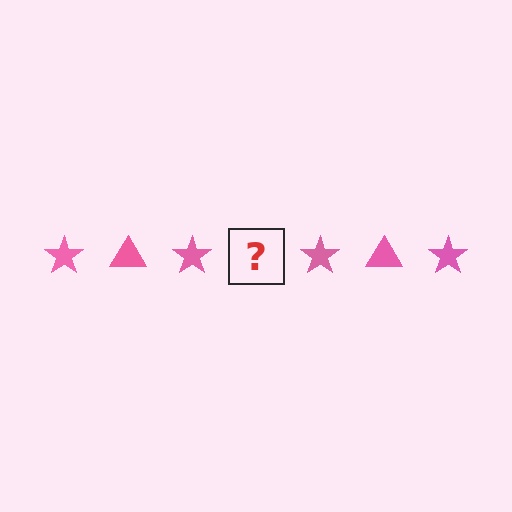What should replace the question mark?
The question mark should be replaced with a pink triangle.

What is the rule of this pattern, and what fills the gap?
The rule is that the pattern cycles through star, triangle shapes in pink. The gap should be filled with a pink triangle.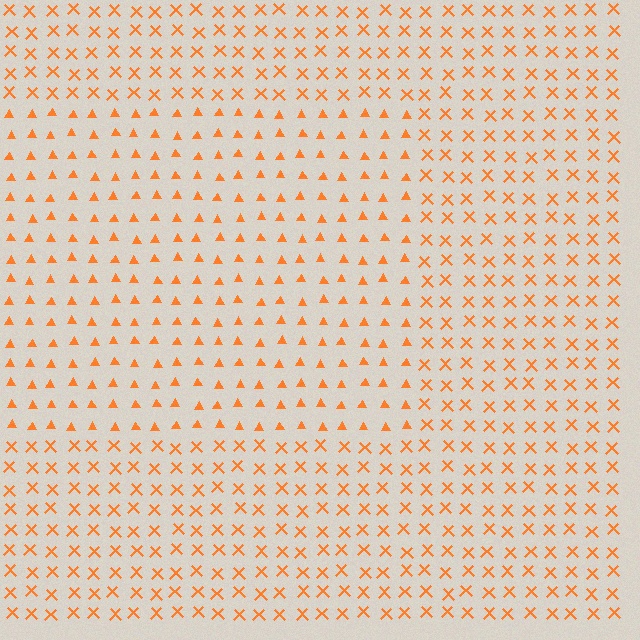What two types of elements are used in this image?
The image uses triangles inside the rectangle region and X marks outside it.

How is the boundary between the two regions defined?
The boundary is defined by a change in element shape: triangles inside vs. X marks outside. All elements share the same color and spacing.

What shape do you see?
I see a rectangle.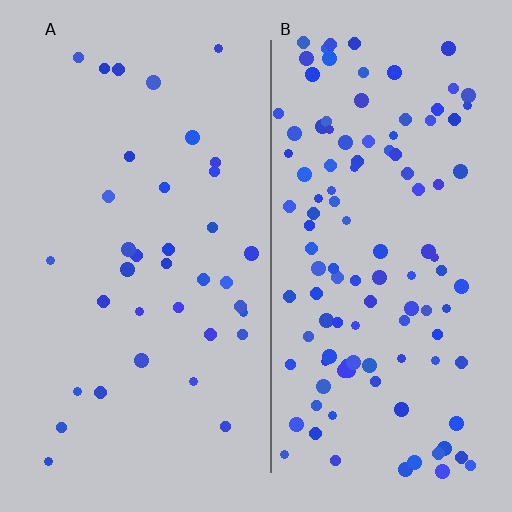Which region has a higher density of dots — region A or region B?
B (the right).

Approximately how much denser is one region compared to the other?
Approximately 3.2× — region B over region A.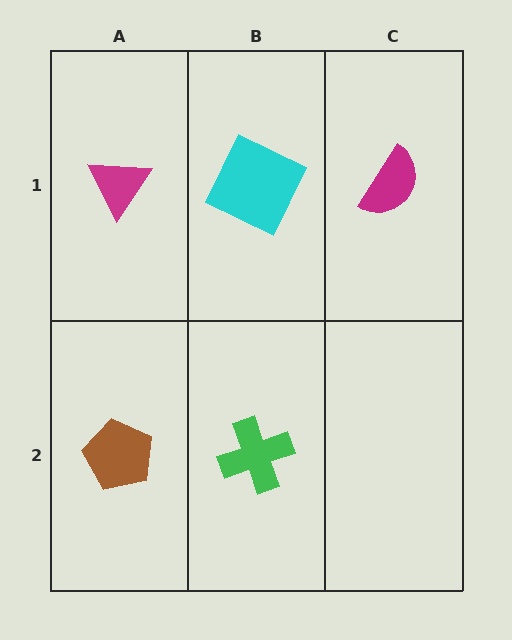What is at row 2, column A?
A brown pentagon.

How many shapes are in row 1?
3 shapes.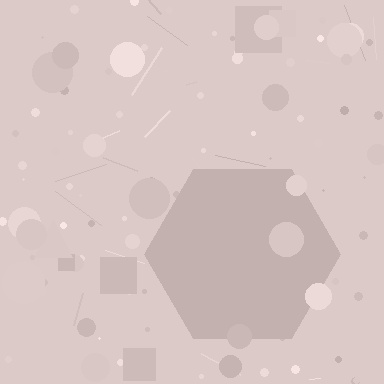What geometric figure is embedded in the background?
A hexagon is embedded in the background.